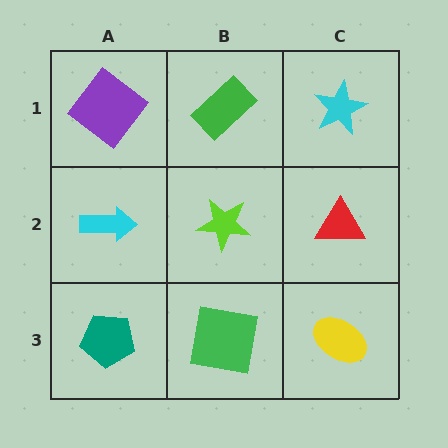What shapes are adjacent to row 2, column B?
A green rectangle (row 1, column B), a green square (row 3, column B), a cyan arrow (row 2, column A), a red triangle (row 2, column C).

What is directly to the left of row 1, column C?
A green rectangle.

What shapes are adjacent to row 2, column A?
A purple diamond (row 1, column A), a teal pentagon (row 3, column A), a lime star (row 2, column B).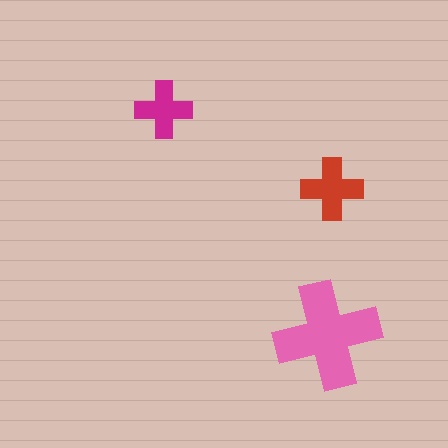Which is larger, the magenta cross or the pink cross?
The pink one.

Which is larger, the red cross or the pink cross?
The pink one.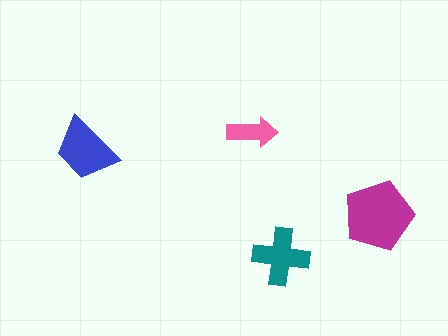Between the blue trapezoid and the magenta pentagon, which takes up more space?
The magenta pentagon.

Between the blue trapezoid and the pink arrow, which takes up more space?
The blue trapezoid.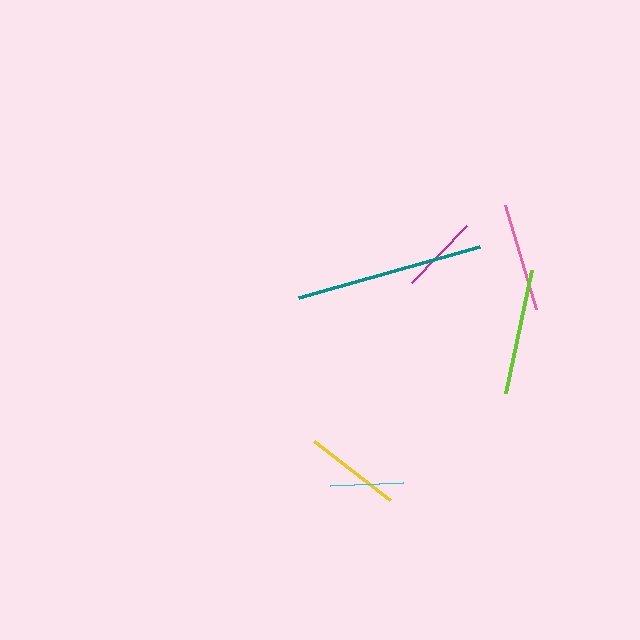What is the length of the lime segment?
The lime segment is approximately 126 pixels long.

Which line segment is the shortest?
The cyan line is the shortest at approximately 73 pixels.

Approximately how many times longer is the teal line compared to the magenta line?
The teal line is approximately 2.4 times the length of the magenta line.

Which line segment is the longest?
The teal line is the longest at approximately 188 pixels.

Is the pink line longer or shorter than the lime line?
The lime line is longer than the pink line.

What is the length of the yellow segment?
The yellow segment is approximately 96 pixels long.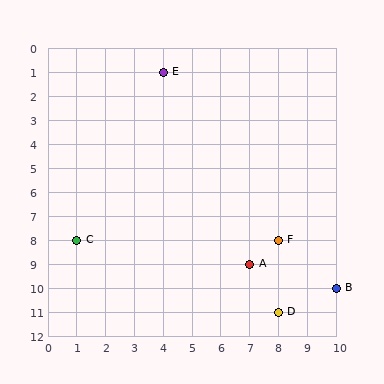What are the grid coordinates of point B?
Point B is at grid coordinates (10, 10).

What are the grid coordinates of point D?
Point D is at grid coordinates (8, 11).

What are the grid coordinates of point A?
Point A is at grid coordinates (7, 9).